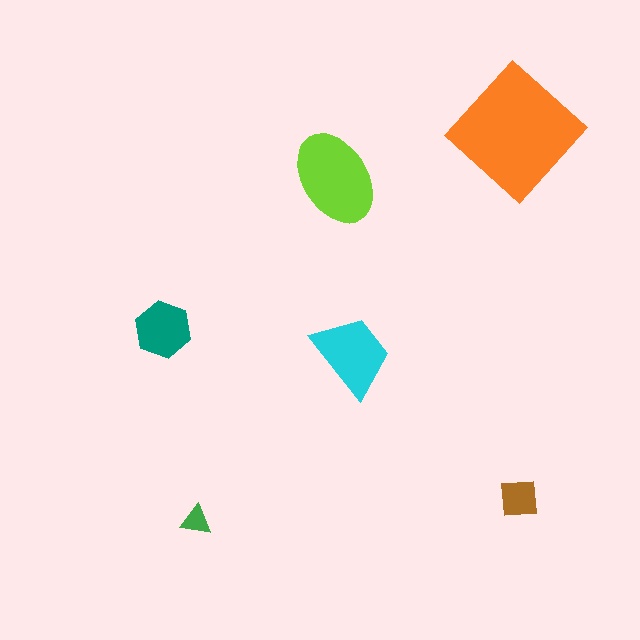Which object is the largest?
The orange diamond.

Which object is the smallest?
The green triangle.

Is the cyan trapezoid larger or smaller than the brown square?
Larger.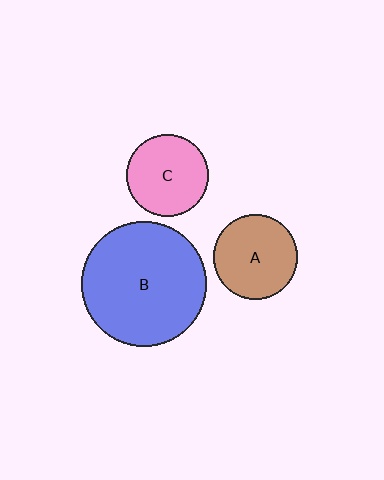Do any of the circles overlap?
No, none of the circles overlap.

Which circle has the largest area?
Circle B (blue).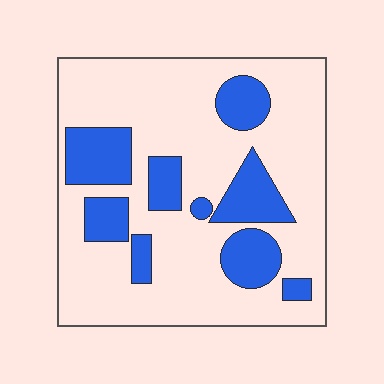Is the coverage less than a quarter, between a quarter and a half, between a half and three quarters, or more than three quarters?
Between a quarter and a half.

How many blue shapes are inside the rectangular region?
9.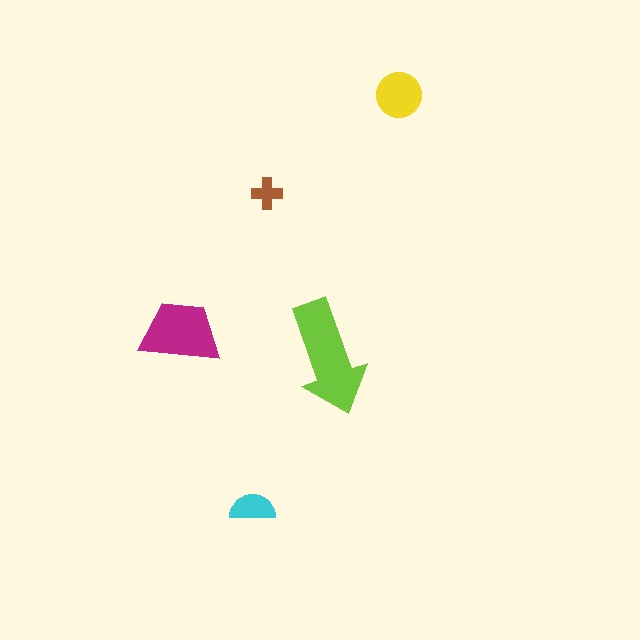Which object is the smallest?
The brown cross.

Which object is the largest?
The lime arrow.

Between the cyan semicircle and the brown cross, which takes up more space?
The cyan semicircle.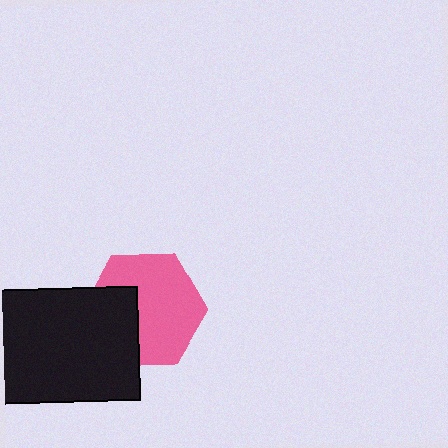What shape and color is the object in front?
The object in front is a black rectangle.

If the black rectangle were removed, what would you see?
You would see the complete pink hexagon.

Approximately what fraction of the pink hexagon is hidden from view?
Roughly 33% of the pink hexagon is hidden behind the black rectangle.